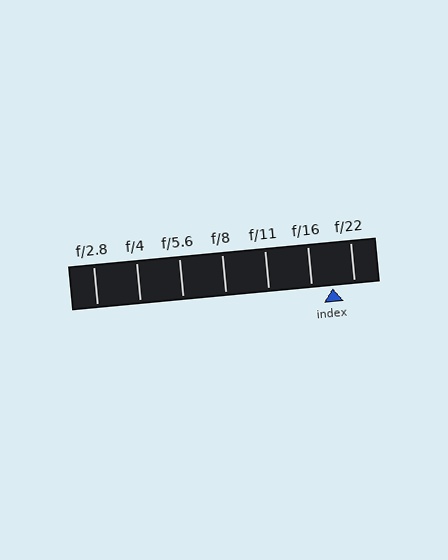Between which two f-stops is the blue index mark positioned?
The index mark is between f/16 and f/22.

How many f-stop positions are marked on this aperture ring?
There are 7 f-stop positions marked.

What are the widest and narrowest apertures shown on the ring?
The widest aperture shown is f/2.8 and the narrowest is f/22.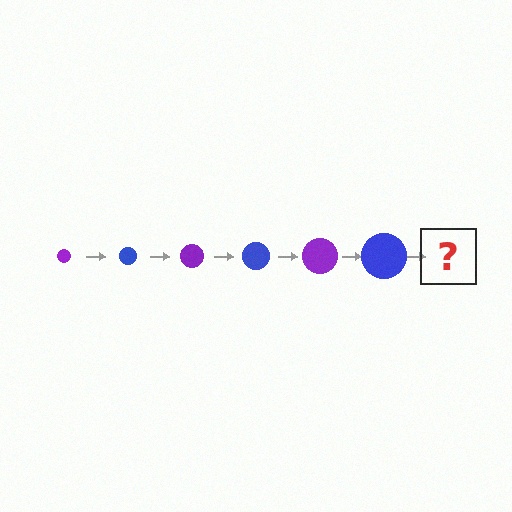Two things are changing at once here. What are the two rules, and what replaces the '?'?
The two rules are that the circle grows larger each step and the color cycles through purple and blue. The '?' should be a purple circle, larger than the previous one.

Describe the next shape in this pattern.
It should be a purple circle, larger than the previous one.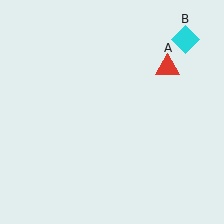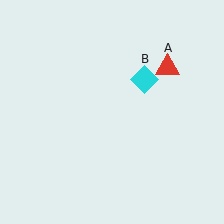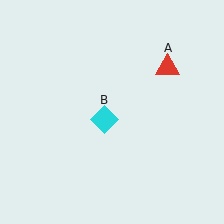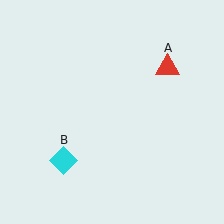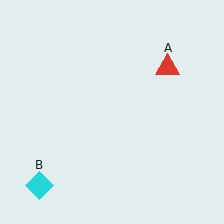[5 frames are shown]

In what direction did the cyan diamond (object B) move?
The cyan diamond (object B) moved down and to the left.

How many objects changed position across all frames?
1 object changed position: cyan diamond (object B).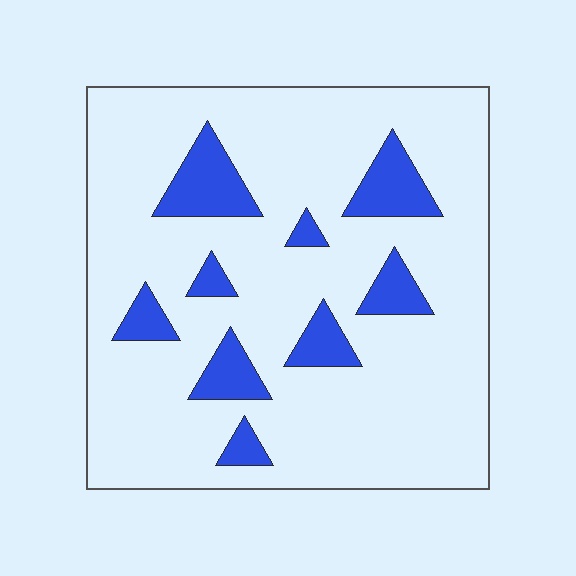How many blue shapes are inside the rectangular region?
9.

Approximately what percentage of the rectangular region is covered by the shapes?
Approximately 15%.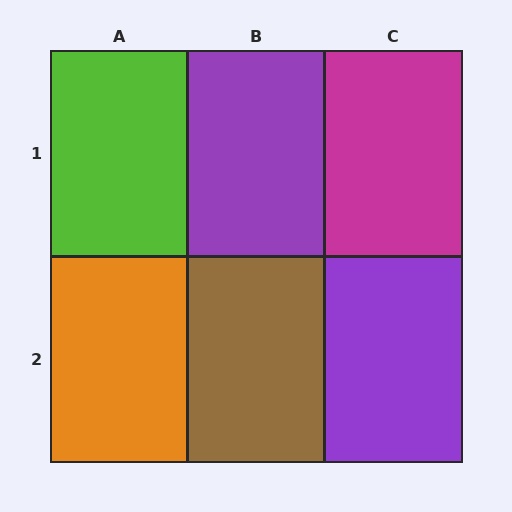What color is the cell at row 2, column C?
Purple.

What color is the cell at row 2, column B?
Brown.